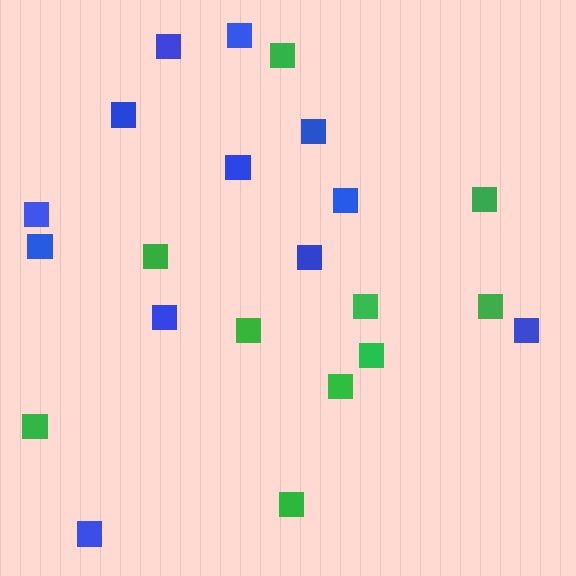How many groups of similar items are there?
There are 2 groups: one group of blue squares (12) and one group of green squares (10).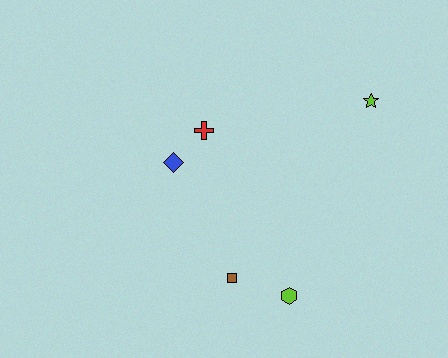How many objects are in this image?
There are 5 objects.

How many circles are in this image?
There are no circles.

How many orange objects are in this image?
There are no orange objects.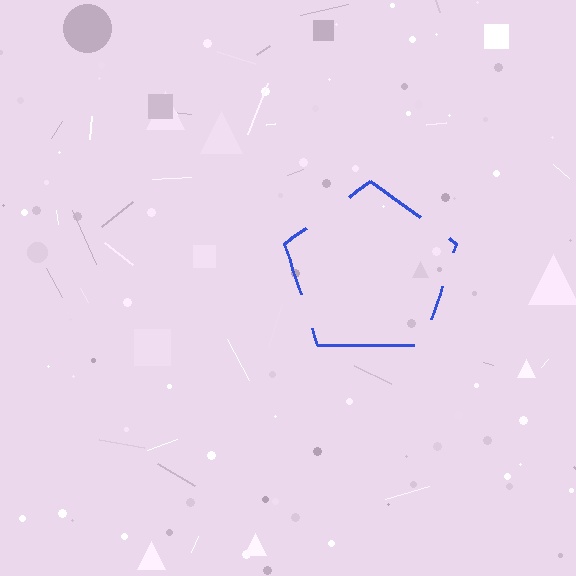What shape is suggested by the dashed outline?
The dashed outline suggests a pentagon.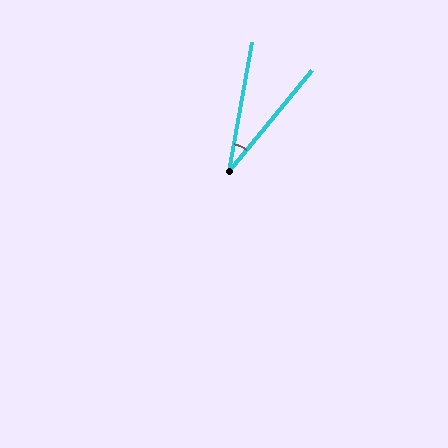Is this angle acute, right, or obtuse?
It is acute.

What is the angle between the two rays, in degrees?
Approximately 29 degrees.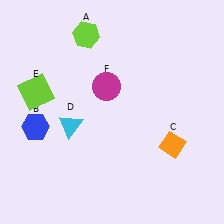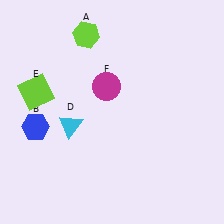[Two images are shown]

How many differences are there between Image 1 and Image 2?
There is 1 difference between the two images.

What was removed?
The orange diamond (C) was removed in Image 2.